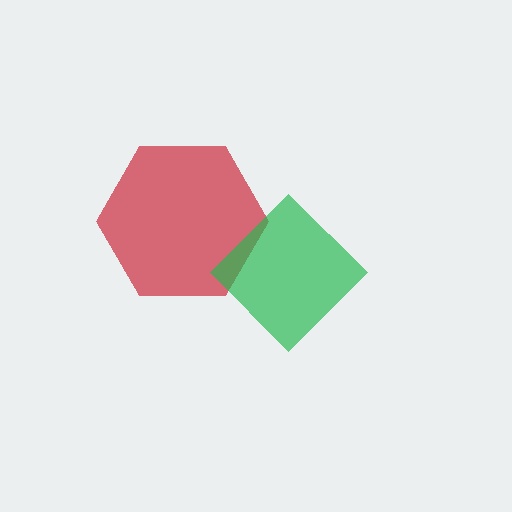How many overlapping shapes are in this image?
There are 2 overlapping shapes in the image.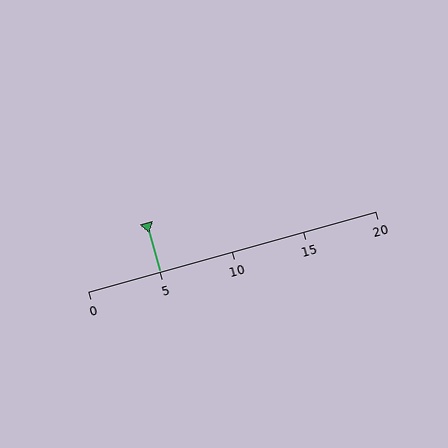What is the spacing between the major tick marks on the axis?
The major ticks are spaced 5 apart.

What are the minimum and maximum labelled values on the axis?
The axis runs from 0 to 20.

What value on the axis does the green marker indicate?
The marker indicates approximately 5.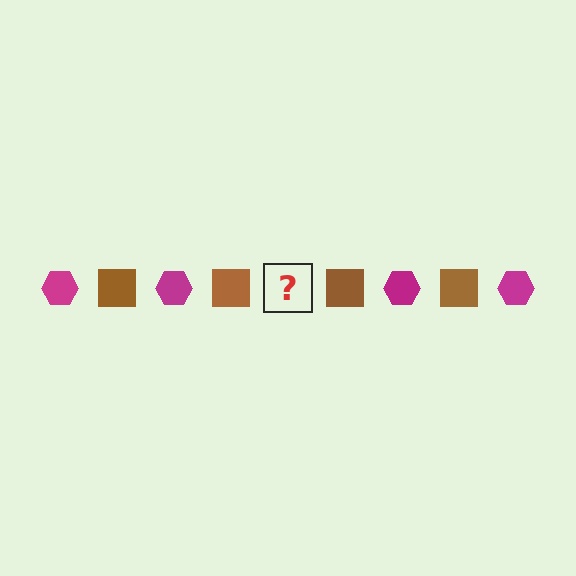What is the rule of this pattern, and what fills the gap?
The rule is that the pattern alternates between magenta hexagon and brown square. The gap should be filled with a magenta hexagon.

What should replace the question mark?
The question mark should be replaced with a magenta hexagon.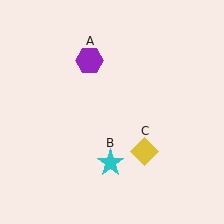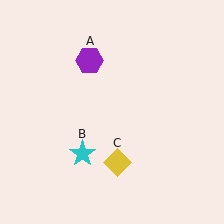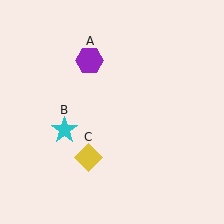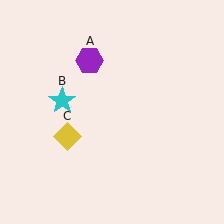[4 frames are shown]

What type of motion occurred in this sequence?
The cyan star (object B), yellow diamond (object C) rotated clockwise around the center of the scene.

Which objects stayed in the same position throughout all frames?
Purple hexagon (object A) remained stationary.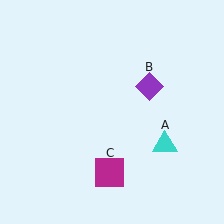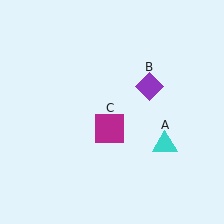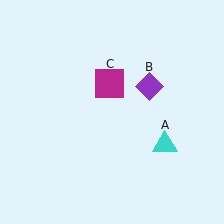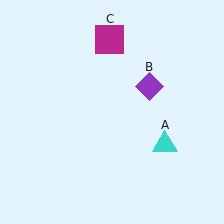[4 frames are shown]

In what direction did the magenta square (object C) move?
The magenta square (object C) moved up.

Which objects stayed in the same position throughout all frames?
Cyan triangle (object A) and purple diamond (object B) remained stationary.